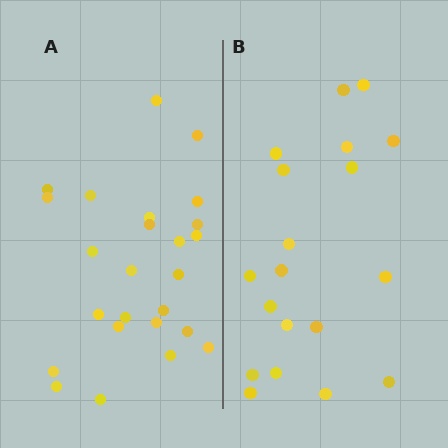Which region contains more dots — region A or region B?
Region A (the left region) has more dots.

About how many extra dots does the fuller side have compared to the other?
Region A has about 6 more dots than region B.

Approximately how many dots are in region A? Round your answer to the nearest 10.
About 20 dots. (The exact count is 25, which rounds to 20.)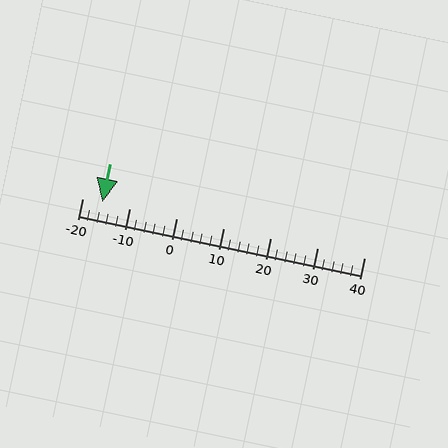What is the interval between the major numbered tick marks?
The major tick marks are spaced 10 units apart.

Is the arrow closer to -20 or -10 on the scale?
The arrow is closer to -20.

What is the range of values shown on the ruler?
The ruler shows values from -20 to 40.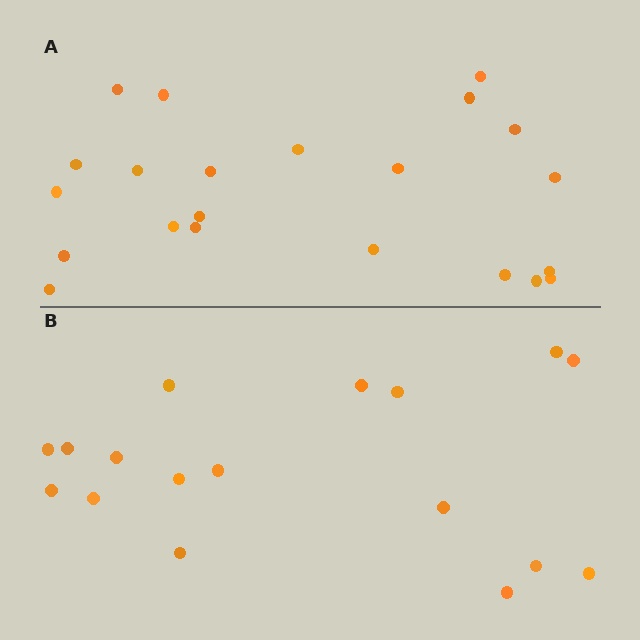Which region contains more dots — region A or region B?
Region A (the top region) has more dots.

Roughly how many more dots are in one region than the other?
Region A has about 5 more dots than region B.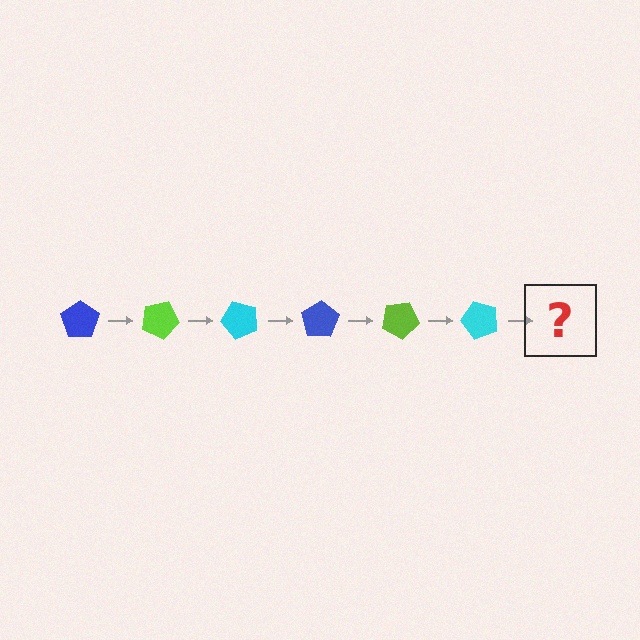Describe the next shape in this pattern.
It should be a blue pentagon, rotated 150 degrees from the start.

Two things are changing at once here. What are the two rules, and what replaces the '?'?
The two rules are that it rotates 25 degrees each step and the color cycles through blue, lime, and cyan. The '?' should be a blue pentagon, rotated 150 degrees from the start.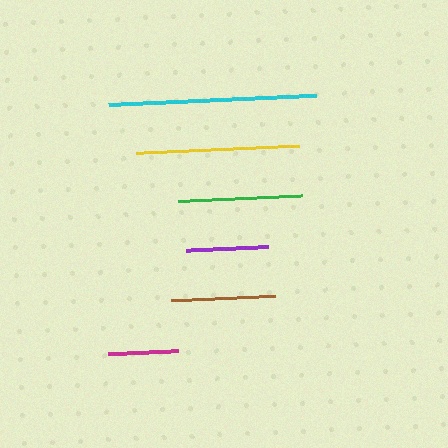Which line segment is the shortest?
The magenta line is the shortest at approximately 70 pixels.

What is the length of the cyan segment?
The cyan segment is approximately 208 pixels long.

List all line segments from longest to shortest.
From longest to shortest: cyan, yellow, green, brown, purple, magenta.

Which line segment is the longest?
The cyan line is the longest at approximately 208 pixels.